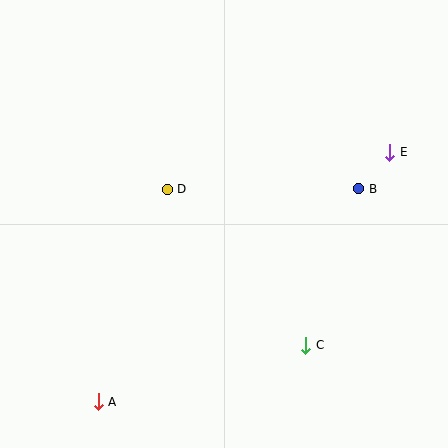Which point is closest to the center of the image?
Point D at (167, 189) is closest to the center.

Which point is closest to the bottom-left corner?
Point A is closest to the bottom-left corner.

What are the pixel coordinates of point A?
Point A is at (98, 402).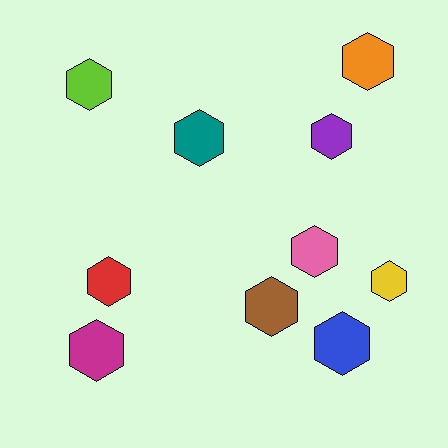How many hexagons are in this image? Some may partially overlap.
There are 10 hexagons.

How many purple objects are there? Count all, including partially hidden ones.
There is 1 purple object.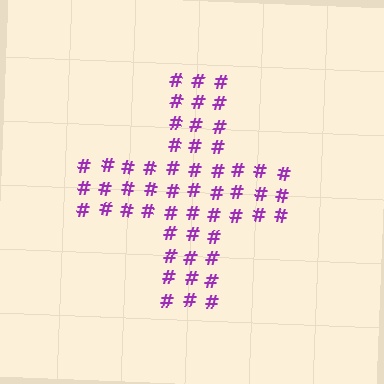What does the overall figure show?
The overall figure shows a cross.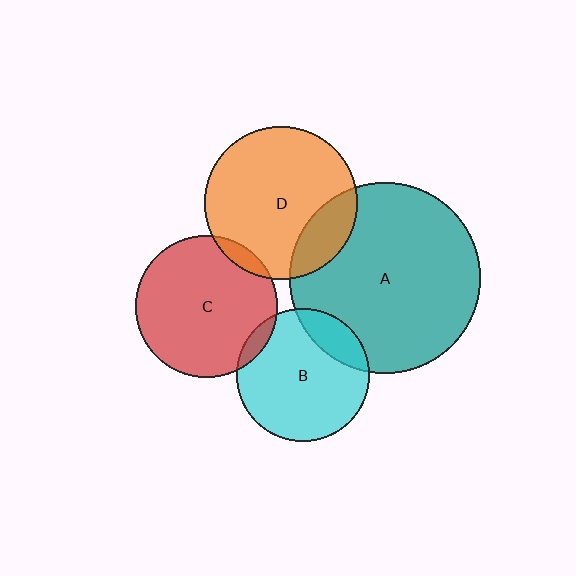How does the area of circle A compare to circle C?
Approximately 1.8 times.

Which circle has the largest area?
Circle A (teal).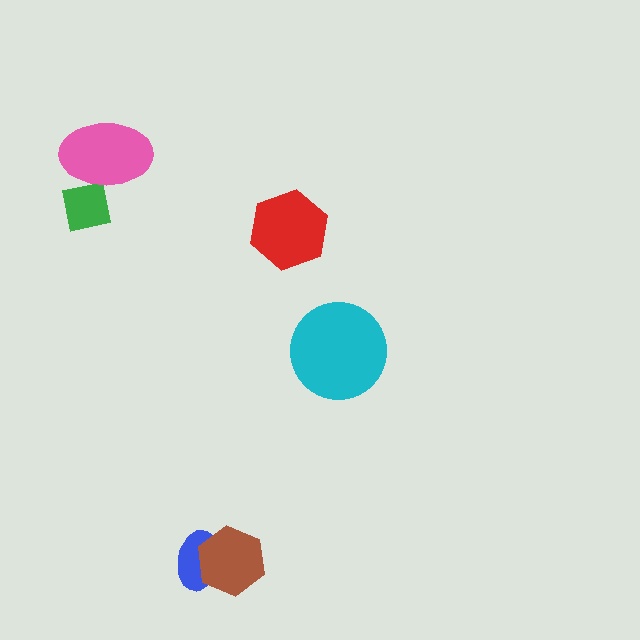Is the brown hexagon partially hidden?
No, no other shape covers it.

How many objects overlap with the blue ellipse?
1 object overlaps with the blue ellipse.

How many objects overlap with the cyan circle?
0 objects overlap with the cyan circle.